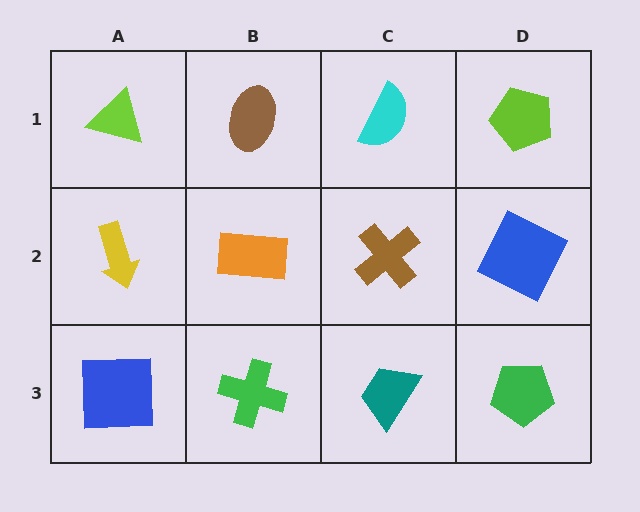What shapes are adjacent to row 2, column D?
A lime pentagon (row 1, column D), a green pentagon (row 3, column D), a brown cross (row 2, column C).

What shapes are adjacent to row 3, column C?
A brown cross (row 2, column C), a green cross (row 3, column B), a green pentagon (row 3, column D).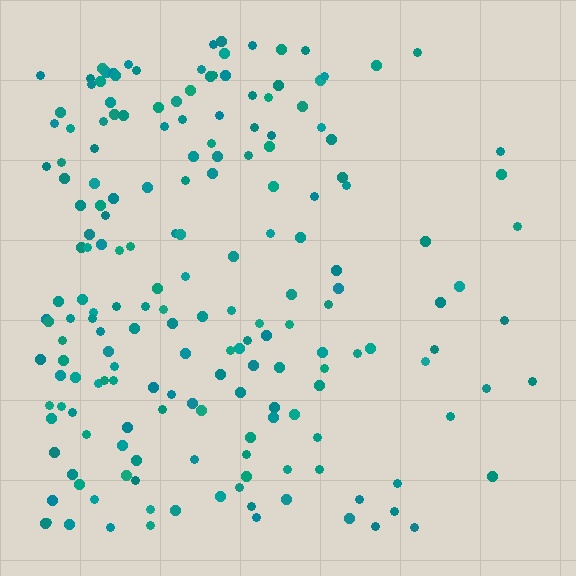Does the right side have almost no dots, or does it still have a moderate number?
Still a moderate number, just noticeably fewer than the left.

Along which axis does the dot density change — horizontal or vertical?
Horizontal.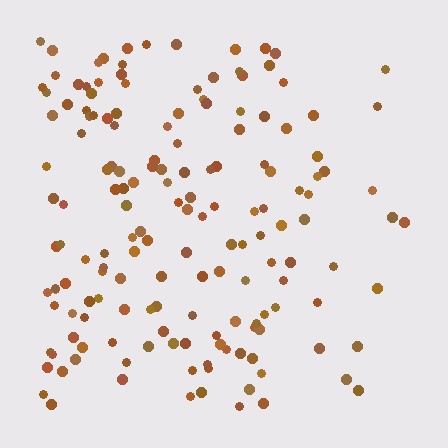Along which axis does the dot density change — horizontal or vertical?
Horizontal.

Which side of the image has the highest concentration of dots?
The left.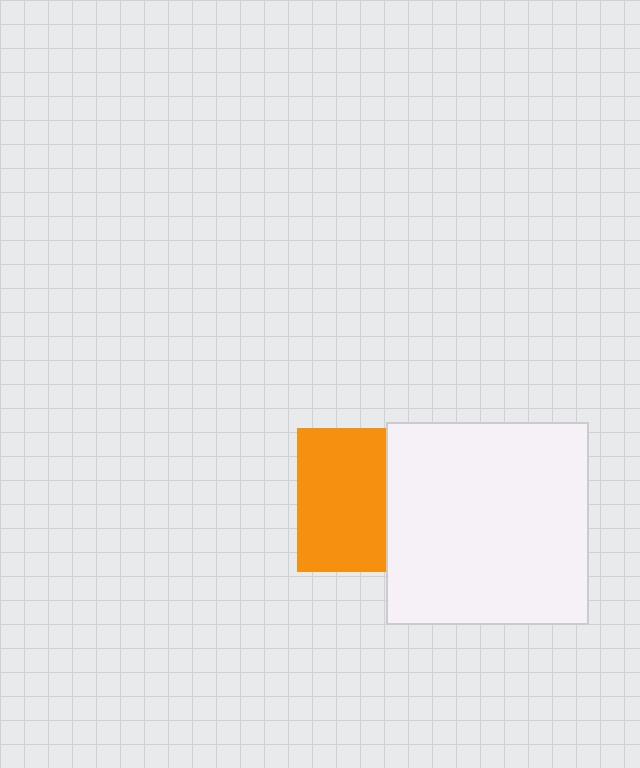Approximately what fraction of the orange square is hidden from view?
Roughly 39% of the orange square is hidden behind the white square.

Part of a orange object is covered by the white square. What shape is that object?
It is a square.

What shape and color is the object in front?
The object in front is a white square.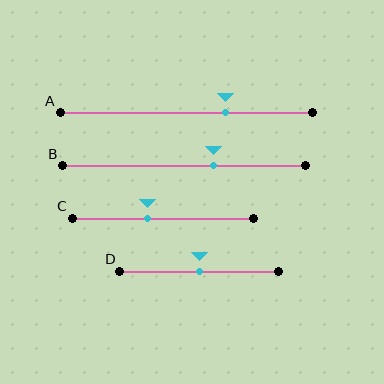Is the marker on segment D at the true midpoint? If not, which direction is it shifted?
Yes, the marker on segment D is at the true midpoint.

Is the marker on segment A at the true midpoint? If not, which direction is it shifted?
No, the marker on segment A is shifted to the right by about 16% of the segment length.